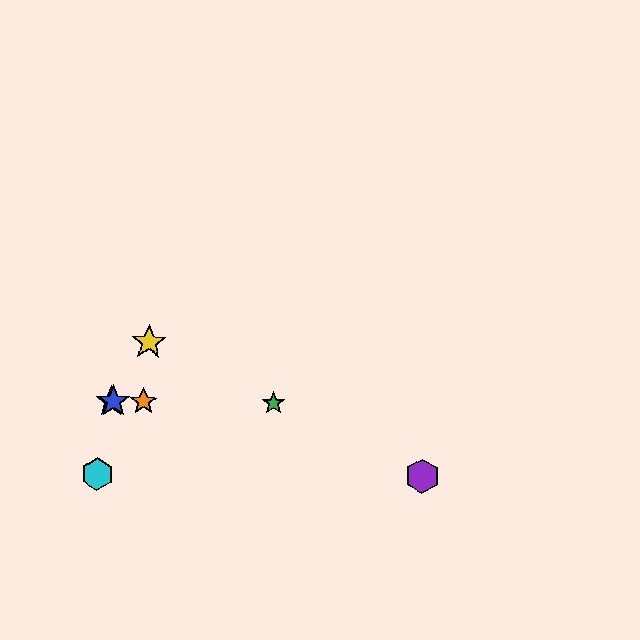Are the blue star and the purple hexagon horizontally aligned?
No, the blue star is at y≈401 and the purple hexagon is at y≈476.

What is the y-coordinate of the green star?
The green star is at y≈404.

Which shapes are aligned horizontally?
The red star, the blue star, the green star, the orange star are aligned horizontally.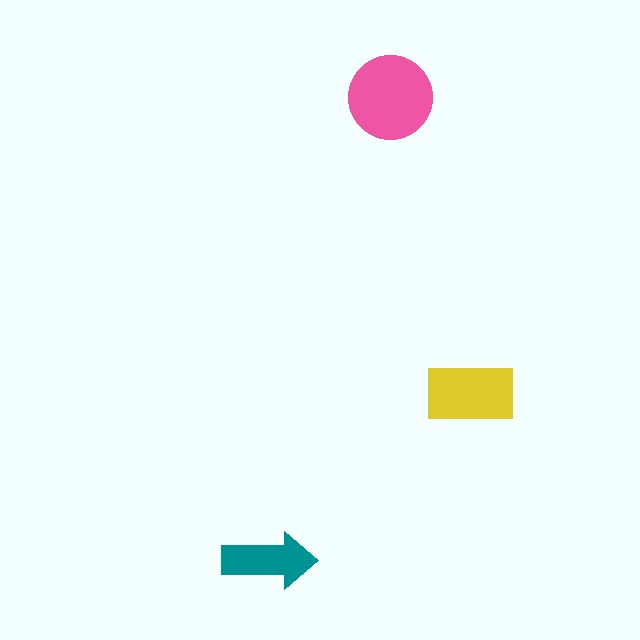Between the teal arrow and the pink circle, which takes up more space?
The pink circle.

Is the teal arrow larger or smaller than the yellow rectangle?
Smaller.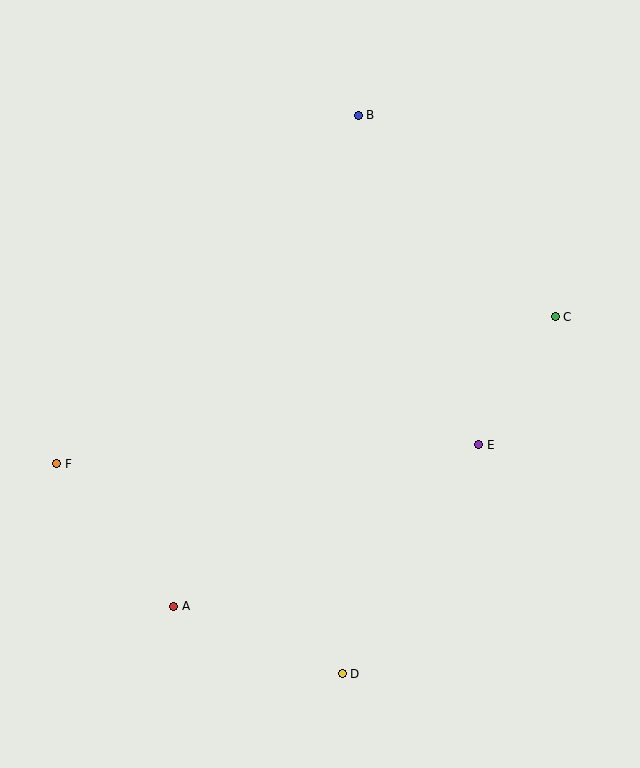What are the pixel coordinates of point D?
Point D is at (342, 674).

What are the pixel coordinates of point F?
Point F is at (57, 464).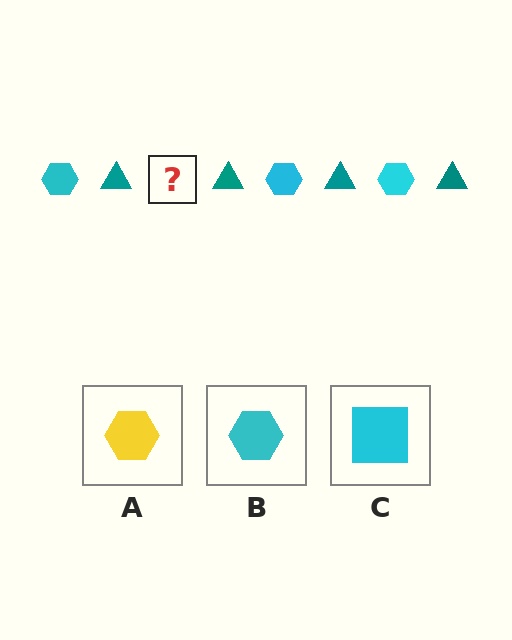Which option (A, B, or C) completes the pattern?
B.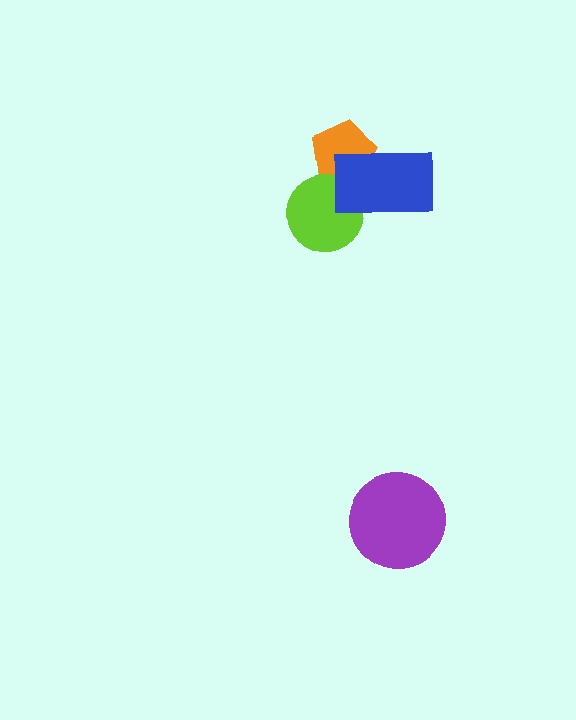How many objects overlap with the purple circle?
0 objects overlap with the purple circle.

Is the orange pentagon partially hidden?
Yes, it is partially covered by another shape.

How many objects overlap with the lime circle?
2 objects overlap with the lime circle.